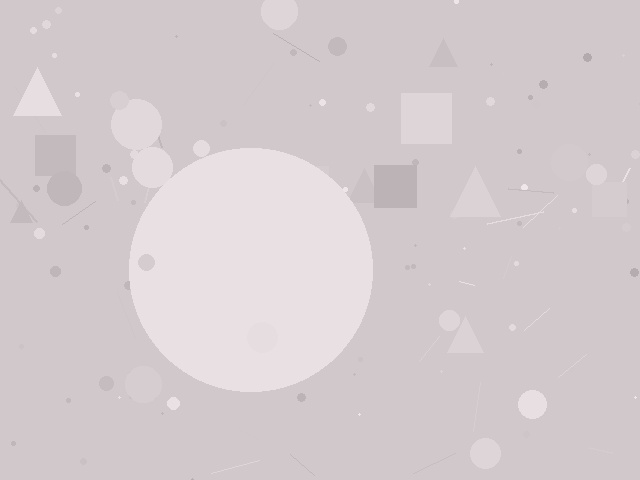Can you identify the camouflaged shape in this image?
The camouflaged shape is a circle.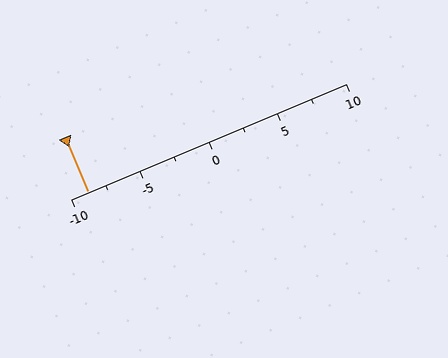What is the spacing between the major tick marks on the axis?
The major ticks are spaced 5 apart.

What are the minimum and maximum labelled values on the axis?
The axis runs from -10 to 10.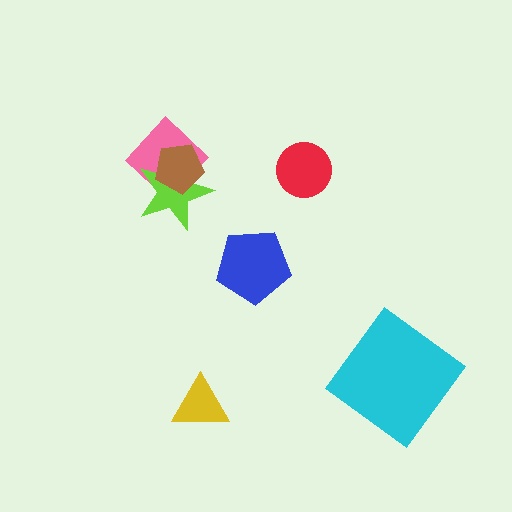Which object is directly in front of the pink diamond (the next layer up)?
The lime star is directly in front of the pink diamond.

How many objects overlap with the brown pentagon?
2 objects overlap with the brown pentagon.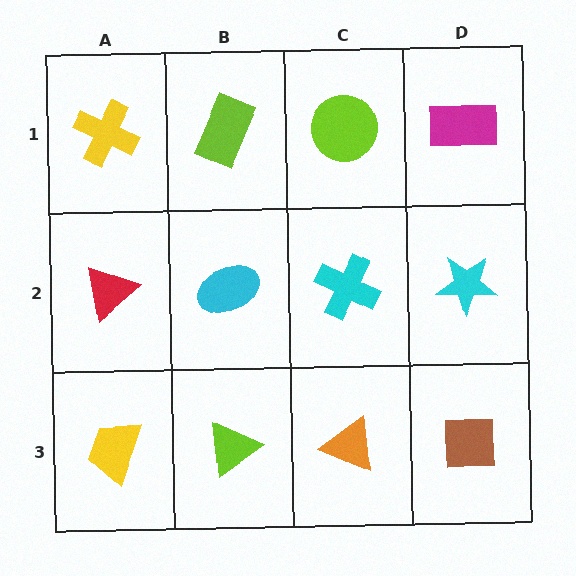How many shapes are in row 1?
4 shapes.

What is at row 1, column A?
A yellow cross.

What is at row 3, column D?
A brown square.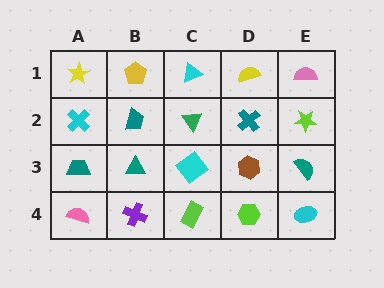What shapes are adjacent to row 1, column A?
A cyan cross (row 2, column A), a yellow pentagon (row 1, column B).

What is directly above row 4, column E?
A teal semicircle.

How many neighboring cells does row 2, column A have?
3.